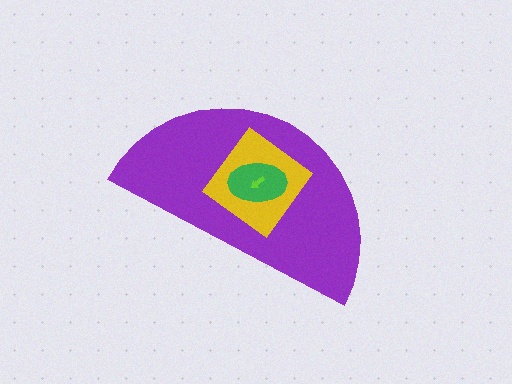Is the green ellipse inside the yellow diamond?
Yes.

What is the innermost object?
The lime arrow.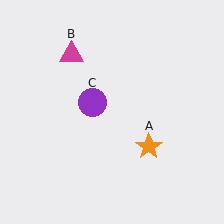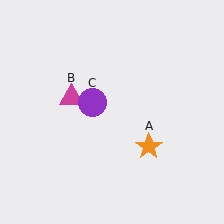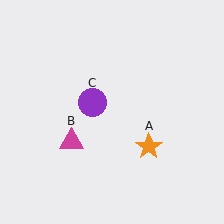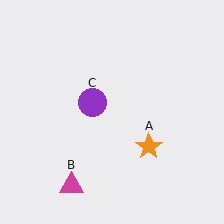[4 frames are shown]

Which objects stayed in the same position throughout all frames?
Orange star (object A) and purple circle (object C) remained stationary.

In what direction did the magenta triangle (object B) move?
The magenta triangle (object B) moved down.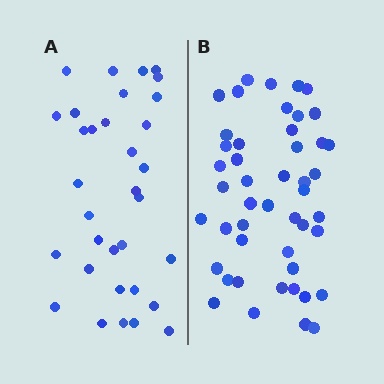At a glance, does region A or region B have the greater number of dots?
Region B (the right region) has more dots.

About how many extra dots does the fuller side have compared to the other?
Region B has approximately 15 more dots than region A.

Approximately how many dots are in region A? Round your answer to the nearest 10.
About 30 dots. (The exact count is 33, which rounds to 30.)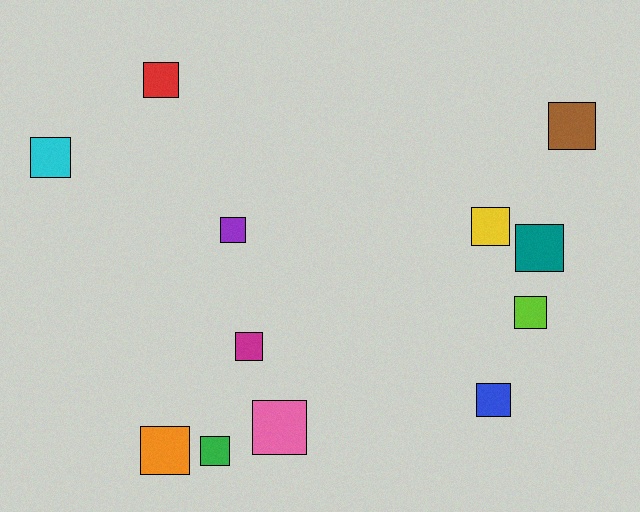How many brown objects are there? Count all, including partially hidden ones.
There is 1 brown object.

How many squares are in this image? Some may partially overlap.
There are 12 squares.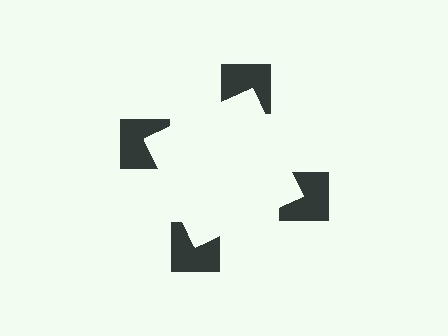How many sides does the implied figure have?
4 sides.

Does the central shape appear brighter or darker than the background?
It typically appears slightly brighter than the background, even though no actual brightness change is drawn.